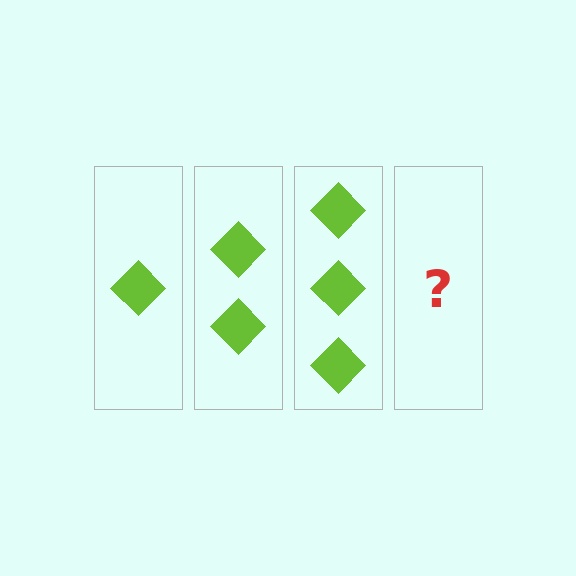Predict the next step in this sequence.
The next step is 4 diamonds.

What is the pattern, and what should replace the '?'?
The pattern is that each step adds one more diamond. The '?' should be 4 diamonds.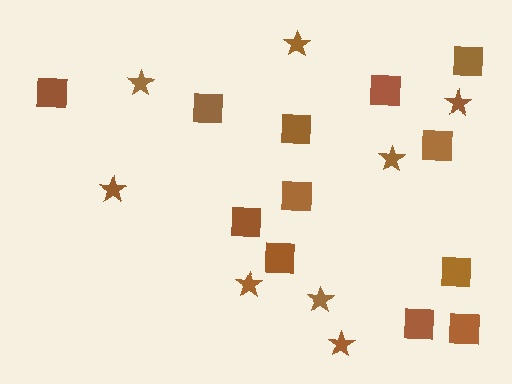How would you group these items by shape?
There are 2 groups: one group of stars (8) and one group of squares (12).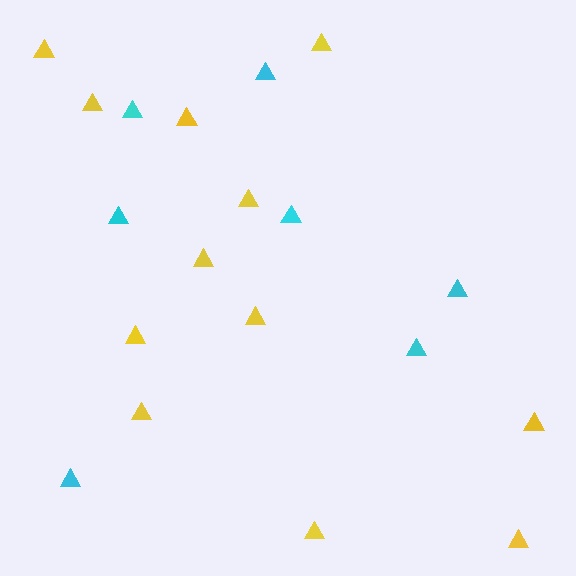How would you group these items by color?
There are 2 groups: one group of yellow triangles (12) and one group of cyan triangles (7).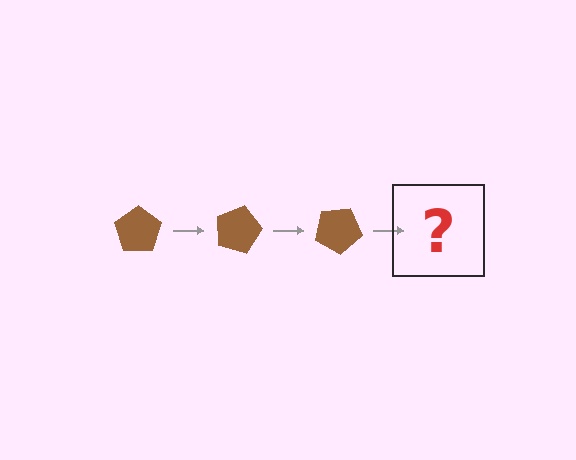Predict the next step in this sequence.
The next step is a brown pentagon rotated 45 degrees.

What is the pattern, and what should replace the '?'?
The pattern is that the pentagon rotates 15 degrees each step. The '?' should be a brown pentagon rotated 45 degrees.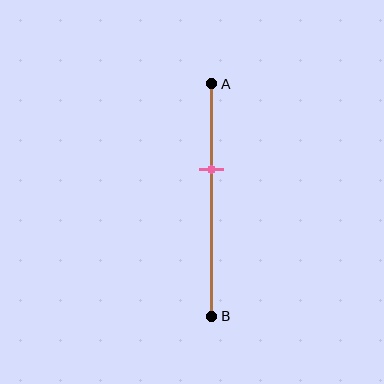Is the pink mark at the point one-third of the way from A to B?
No, the mark is at about 35% from A, not at the 33% one-third point.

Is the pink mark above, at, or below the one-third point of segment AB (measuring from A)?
The pink mark is below the one-third point of segment AB.